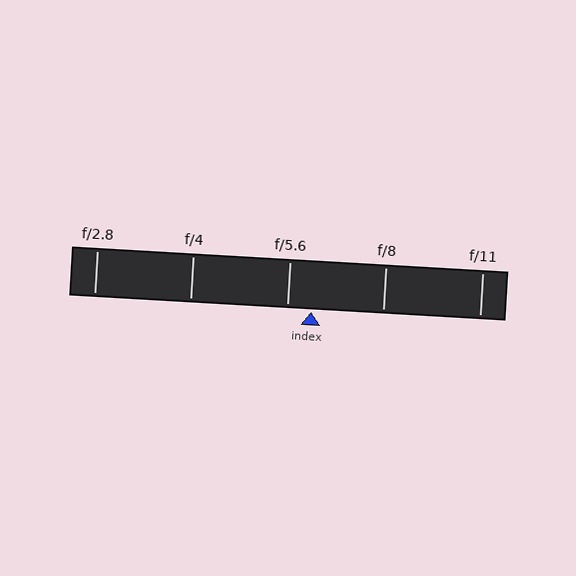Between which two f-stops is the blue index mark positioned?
The index mark is between f/5.6 and f/8.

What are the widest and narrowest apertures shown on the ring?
The widest aperture shown is f/2.8 and the narrowest is f/11.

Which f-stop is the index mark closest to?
The index mark is closest to f/5.6.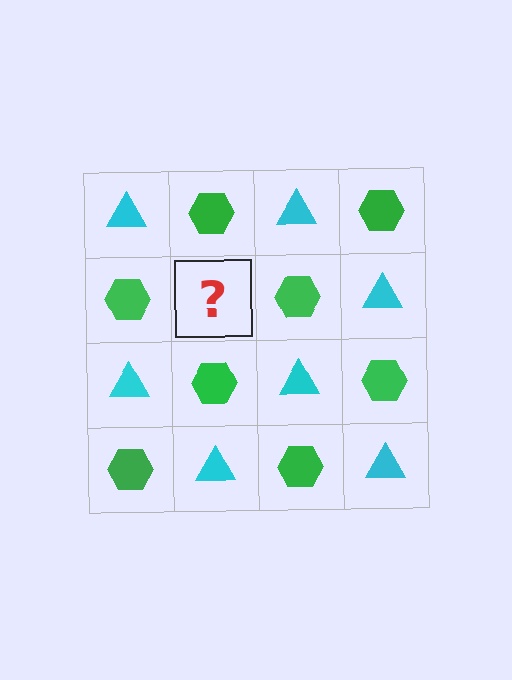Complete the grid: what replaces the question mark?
The question mark should be replaced with a cyan triangle.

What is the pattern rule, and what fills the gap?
The rule is that it alternates cyan triangle and green hexagon in a checkerboard pattern. The gap should be filled with a cyan triangle.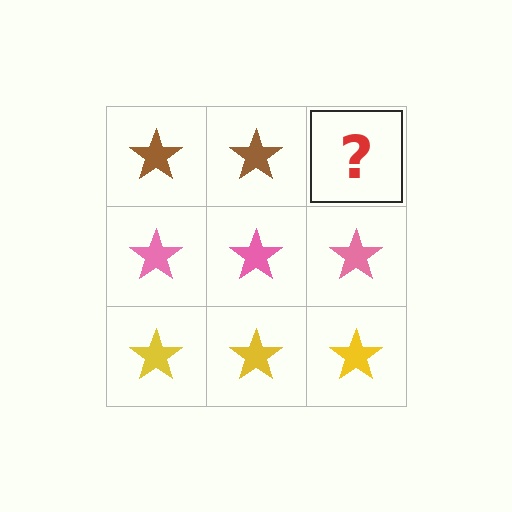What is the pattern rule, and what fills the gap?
The rule is that each row has a consistent color. The gap should be filled with a brown star.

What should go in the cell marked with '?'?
The missing cell should contain a brown star.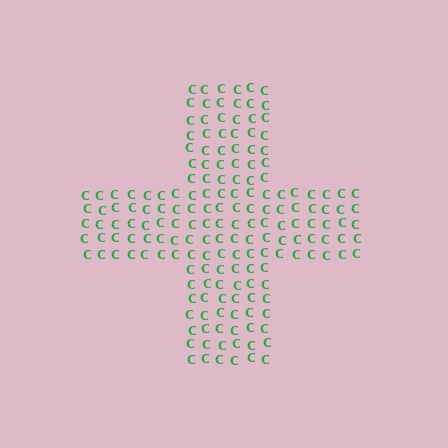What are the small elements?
The small elements are letter C's.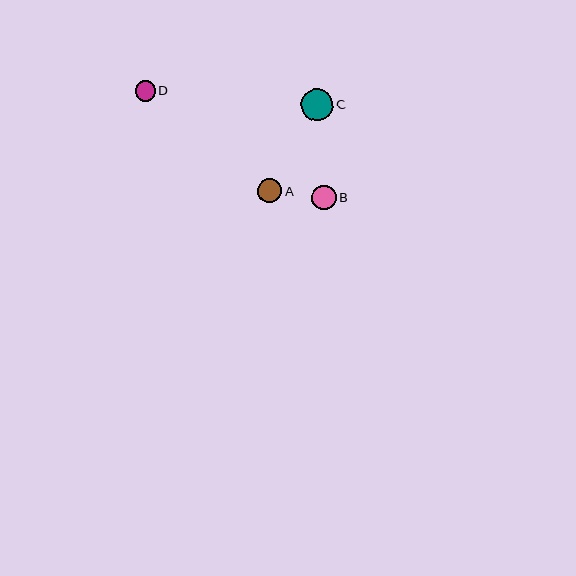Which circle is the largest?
Circle C is the largest with a size of approximately 32 pixels.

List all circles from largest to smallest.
From largest to smallest: C, B, A, D.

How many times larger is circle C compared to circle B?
Circle C is approximately 1.3 times the size of circle B.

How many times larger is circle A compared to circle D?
Circle A is approximately 1.2 times the size of circle D.